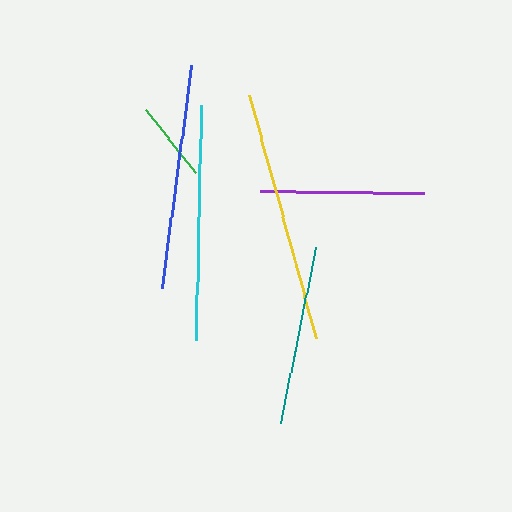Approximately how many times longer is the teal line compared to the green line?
The teal line is approximately 2.2 times the length of the green line.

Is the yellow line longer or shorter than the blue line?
The yellow line is longer than the blue line.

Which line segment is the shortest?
The green line is the shortest at approximately 81 pixels.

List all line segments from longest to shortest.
From longest to shortest: yellow, cyan, blue, teal, purple, green.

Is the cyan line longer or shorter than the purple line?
The cyan line is longer than the purple line.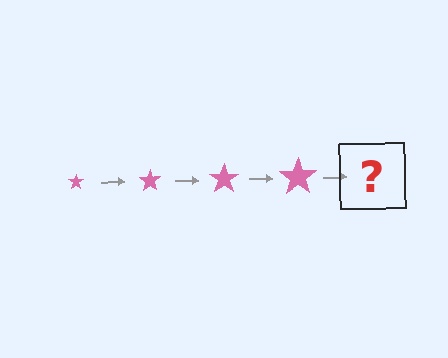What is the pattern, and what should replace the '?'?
The pattern is that the star gets progressively larger each step. The '?' should be a pink star, larger than the previous one.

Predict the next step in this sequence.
The next step is a pink star, larger than the previous one.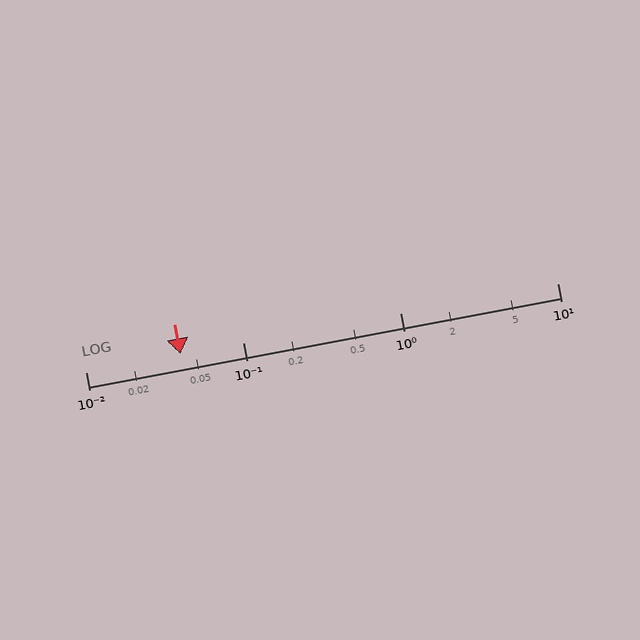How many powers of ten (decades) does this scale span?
The scale spans 3 decades, from 0.01 to 10.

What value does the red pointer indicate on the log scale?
The pointer indicates approximately 0.04.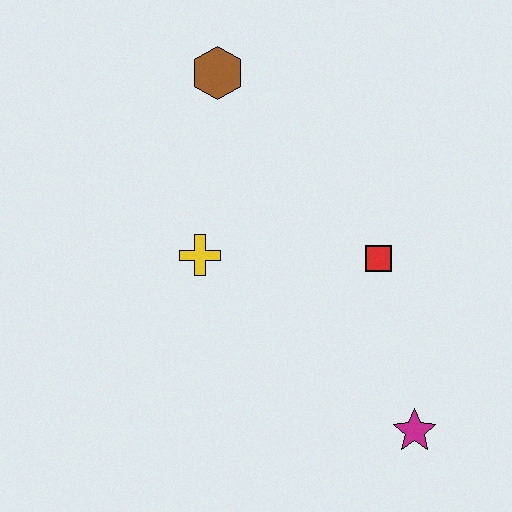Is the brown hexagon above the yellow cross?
Yes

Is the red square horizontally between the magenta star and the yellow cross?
Yes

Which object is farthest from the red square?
The brown hexagon is farthest from the red square.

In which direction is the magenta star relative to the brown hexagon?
The magenta star is below the brown hexagon.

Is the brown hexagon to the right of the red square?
No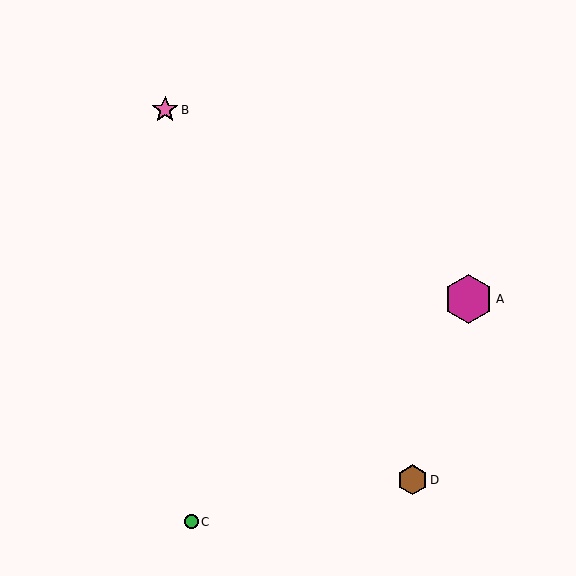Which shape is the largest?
The magenta hexagon (labeled A) is the largest.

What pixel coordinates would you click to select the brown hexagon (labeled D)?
Click at (412, 480) to select the brown hexagon D.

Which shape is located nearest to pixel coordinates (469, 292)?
The magenta hexagon (labeled A) at (468, 299) is nearest to that location.